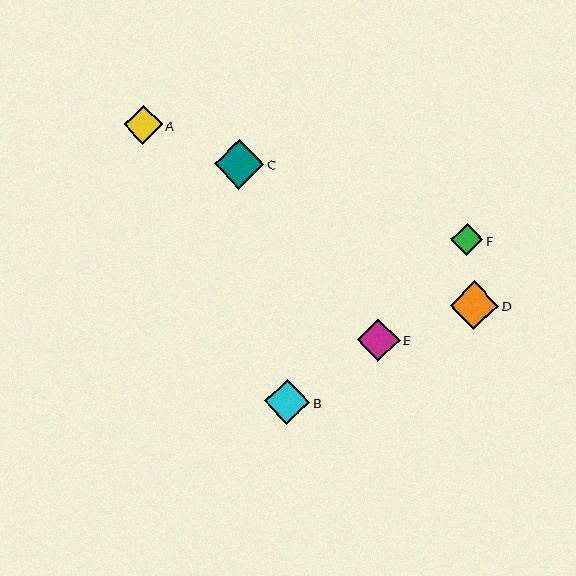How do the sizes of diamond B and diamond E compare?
Diamond B and diamond E are approximately the same size.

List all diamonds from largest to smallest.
From largest to smallest: C, D, B, E, A, F.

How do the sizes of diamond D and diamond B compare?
Diamond D and diamond B are approximately the same size.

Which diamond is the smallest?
Diamond F is the smallest with a size of approximately 32 pixels.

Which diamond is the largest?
Diamond C is the largest with a size of approximately 49 pixels.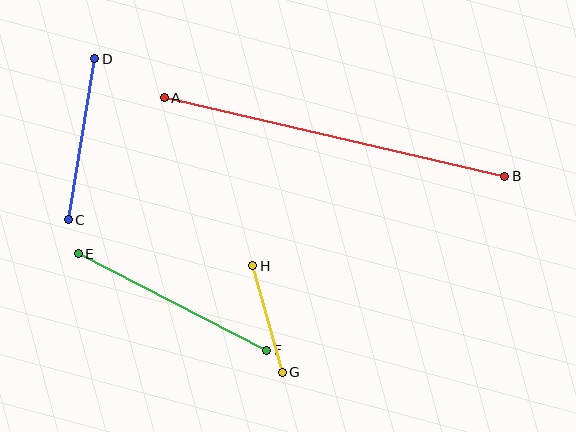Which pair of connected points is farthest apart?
Points A and B are farthest apart.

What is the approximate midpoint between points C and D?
The midpoint is at approximately (82, 139) pixels.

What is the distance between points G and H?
The distance is approximately 110 pixels.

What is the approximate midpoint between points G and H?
The midpoint is at approximately (268, 319) pixels.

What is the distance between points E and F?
The distance is approximately 212 pixels.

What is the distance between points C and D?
The distance is approximately 163 pixels.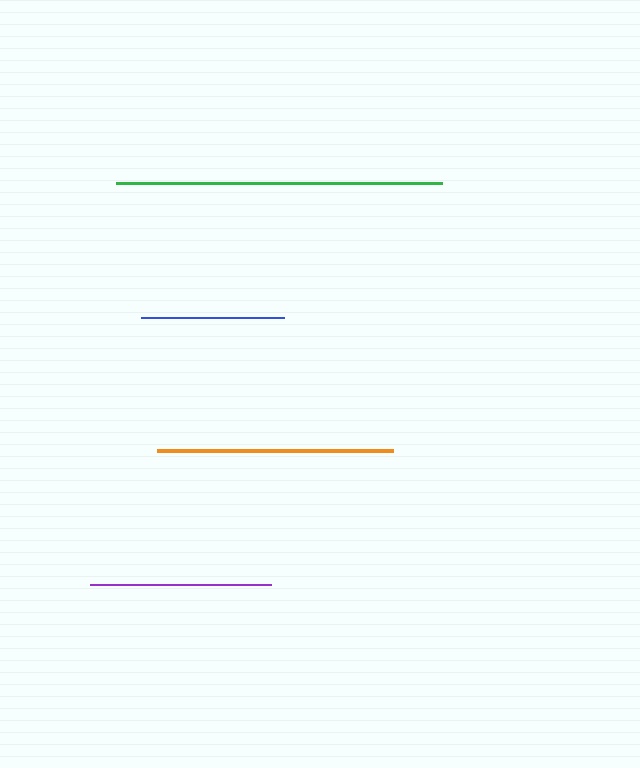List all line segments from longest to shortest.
From longest to shortest: green, orange, purple, blue.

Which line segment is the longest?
The green line is the longest at approximately 326 pixels.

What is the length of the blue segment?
The blue segment is approximately 143 pixels long.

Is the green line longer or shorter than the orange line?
The green line is longer than the orange line.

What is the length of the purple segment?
The purple segment is approximately 181 pixels long.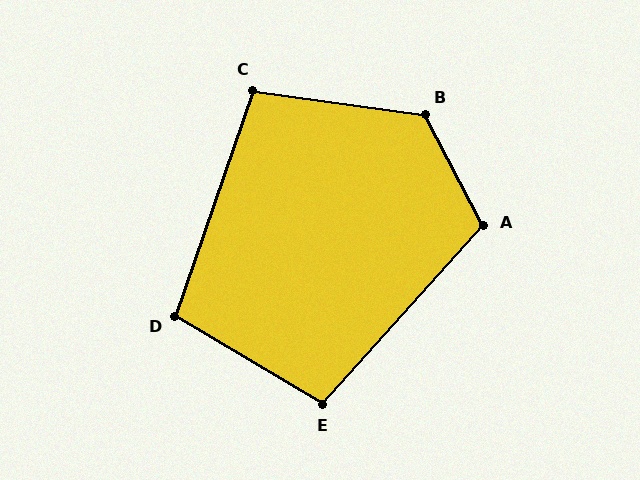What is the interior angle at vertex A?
Approximately 110 degrees (obtuse).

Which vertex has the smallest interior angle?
C, at approximately 101 degrees.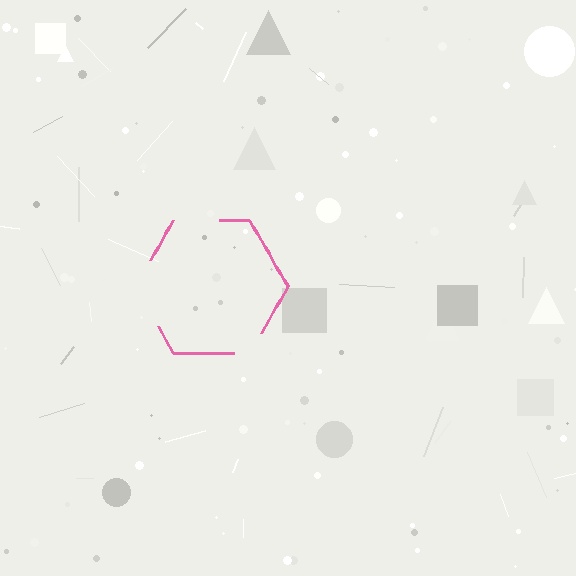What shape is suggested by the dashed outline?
The dashed outline suggests a hexagon.